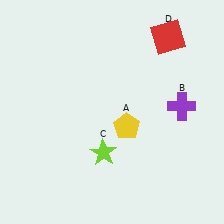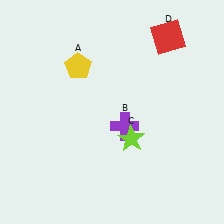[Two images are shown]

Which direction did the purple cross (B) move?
The purple cross (B) moved left.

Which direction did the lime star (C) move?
The lime star (C) moved right.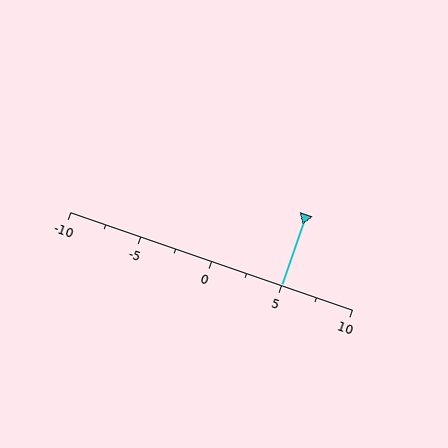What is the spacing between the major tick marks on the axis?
The major ticks are spaced 5 apart.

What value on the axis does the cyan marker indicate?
The marker indicates approximately 5.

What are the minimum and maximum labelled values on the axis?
The axis runs from -10 to 10.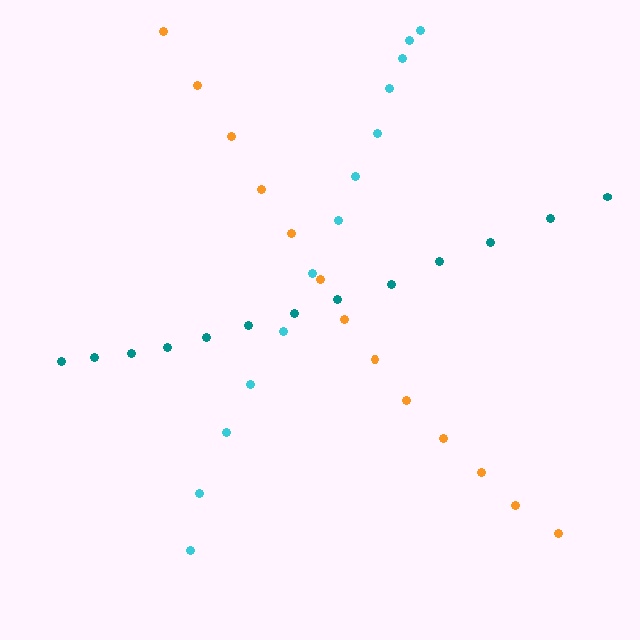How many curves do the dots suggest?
There are 3 distinct paths.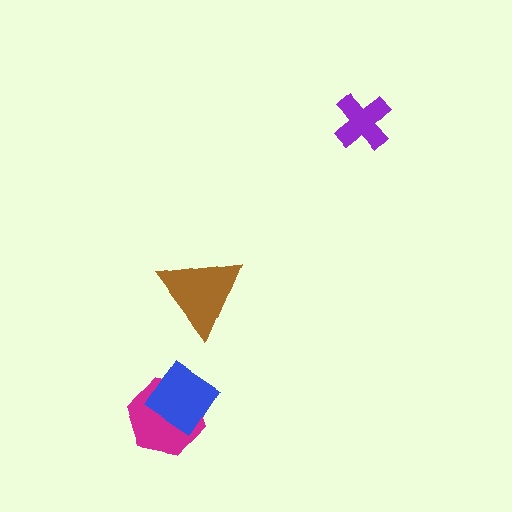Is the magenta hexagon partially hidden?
Yes, it is partially covered by another shape.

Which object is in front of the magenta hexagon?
The blue diamond is in front of the magenta hexagon.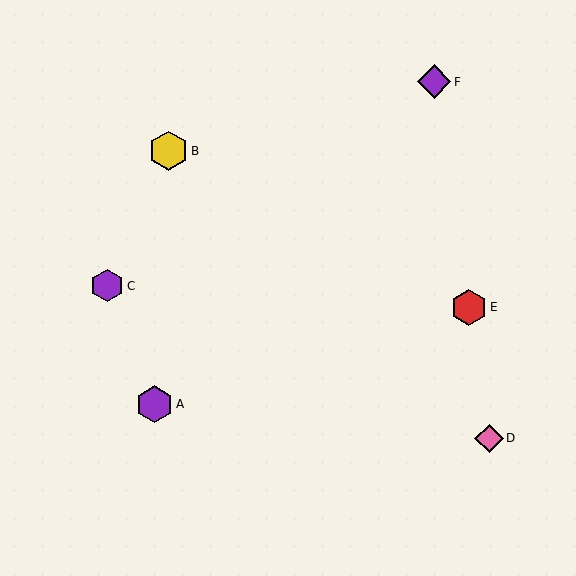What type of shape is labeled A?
Shape A is a purple hexagon.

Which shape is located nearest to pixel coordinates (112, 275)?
The purple hexagon (labeled C) at (107, 286) is nearest to that location.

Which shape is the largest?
The yellow hexagon (labeled B) is the largest.